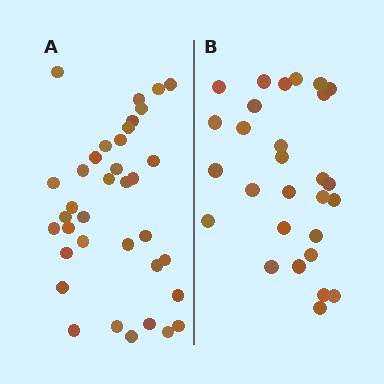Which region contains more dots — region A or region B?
Region A (the left region) has more dots.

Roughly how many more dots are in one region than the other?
Region A has roughly 8 or so more dots than region B.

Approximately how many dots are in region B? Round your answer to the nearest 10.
About 30 dots. (The exact count is 28, which rounds to 30.)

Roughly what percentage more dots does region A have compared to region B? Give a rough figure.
About 30% more.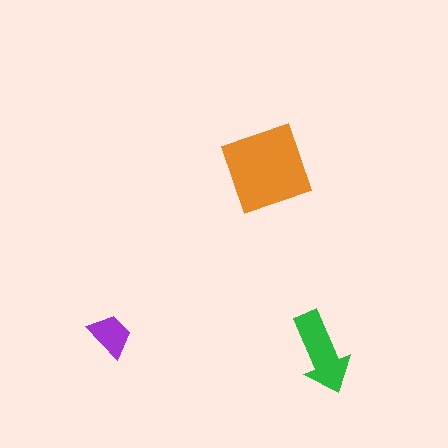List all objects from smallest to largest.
The purple trapezoid, the green arrow, the orange square.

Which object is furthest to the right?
The green arrow is rightmost.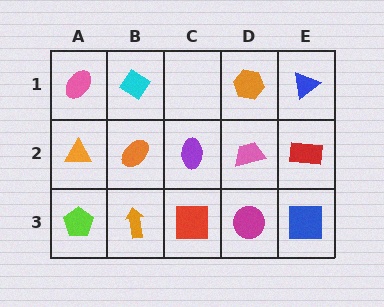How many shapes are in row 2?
5 shapes.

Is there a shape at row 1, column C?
No, that cell is empty.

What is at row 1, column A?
A pink ellipse.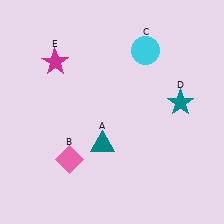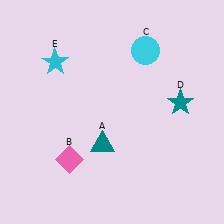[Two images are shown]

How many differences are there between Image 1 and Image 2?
There is 1 difference between the two images.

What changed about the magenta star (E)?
In Image 1, E is magenta. In Image 2, it changed to cyan.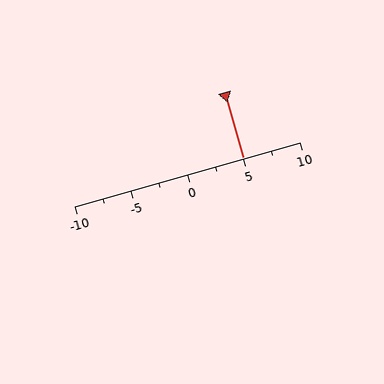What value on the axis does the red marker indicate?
The marker indicates approximately 5.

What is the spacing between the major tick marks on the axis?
The major ticks are spaced 5 apart.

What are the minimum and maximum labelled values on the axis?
The axis runs from -10 to 10.